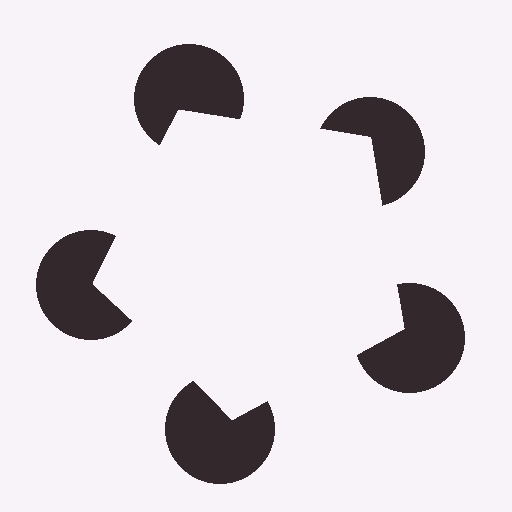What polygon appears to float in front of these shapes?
An illusory pentagon — its edges are inferred from the aligned wedge cuts in the pac-man discs, not physically drawn.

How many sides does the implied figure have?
5 sides.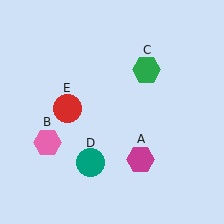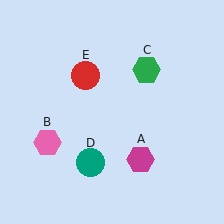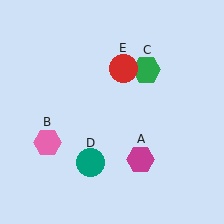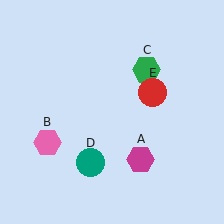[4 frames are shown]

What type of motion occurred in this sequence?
The red circle (object E) rotated clockwise around the center of the scene.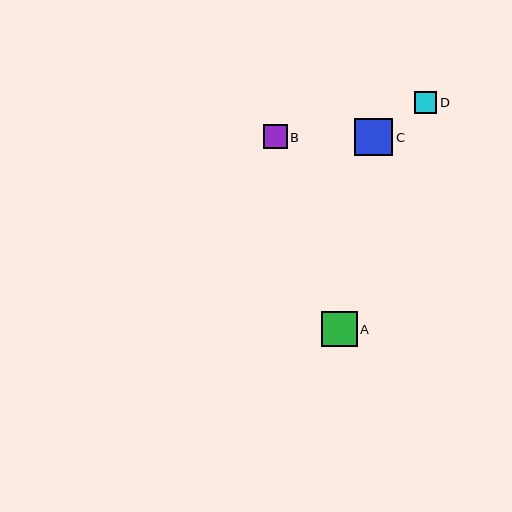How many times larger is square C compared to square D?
Square C is approximately 1.7 times the size of square D.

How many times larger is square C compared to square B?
Square C is approximately 1.6 times the size of square B.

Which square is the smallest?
Square D is the smallest with a size of approximately 22 pixels.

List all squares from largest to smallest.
From largest to smallest: C, A, B, D.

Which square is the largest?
Square C is the largest with a size of approximately 38 pixels.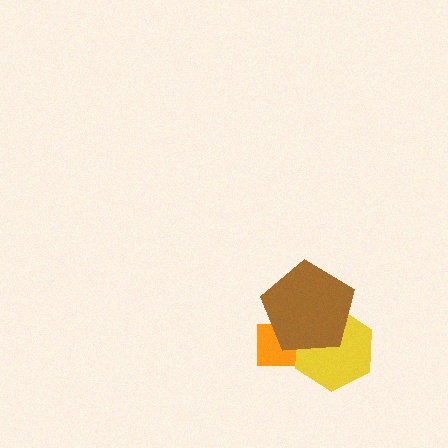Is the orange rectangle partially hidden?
Yes, it is partially covered by another shape.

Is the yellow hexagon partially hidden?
Yes, it is partially covered by another shape.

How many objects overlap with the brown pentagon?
2 objects overlap with the brown pentagon.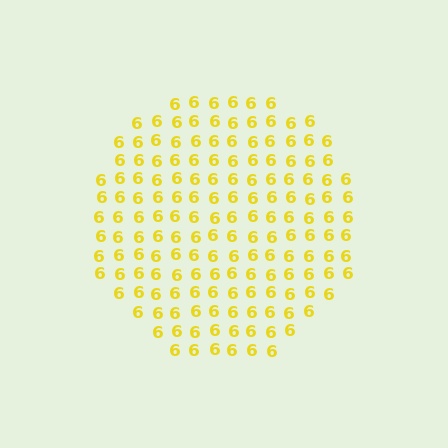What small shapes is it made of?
It is made of small digit 6's.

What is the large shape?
The large shape is a circle.